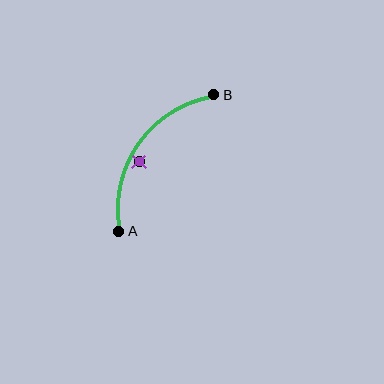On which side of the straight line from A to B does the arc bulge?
The arc bulges above and to the left of the straight line connecting A and B.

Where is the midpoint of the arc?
The arc midpoint is the point on the curve farthest from the straight line joining A and B. It sits above and to the left of that line.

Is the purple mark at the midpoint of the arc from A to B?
No — the purple mark does not lie on the arc at all. It sits slightly inside the curve.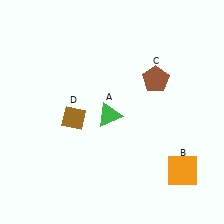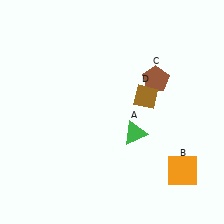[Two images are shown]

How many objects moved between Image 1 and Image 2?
2 objects moved between the two images.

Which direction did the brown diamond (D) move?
The brown diamond (D) moved right.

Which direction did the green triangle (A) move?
The green triangle (A) moved right.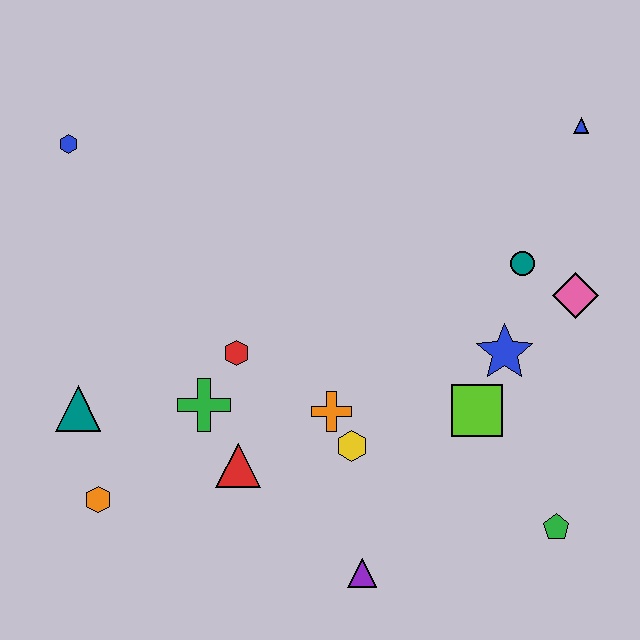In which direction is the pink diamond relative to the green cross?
The pink diamond is to the right of the green cross.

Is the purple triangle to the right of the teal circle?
No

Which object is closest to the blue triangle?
The teal circle is closest to the blue triangle.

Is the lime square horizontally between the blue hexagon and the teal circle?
Yes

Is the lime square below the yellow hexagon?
No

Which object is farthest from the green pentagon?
The blue hexagon is farthest from the green pentagon.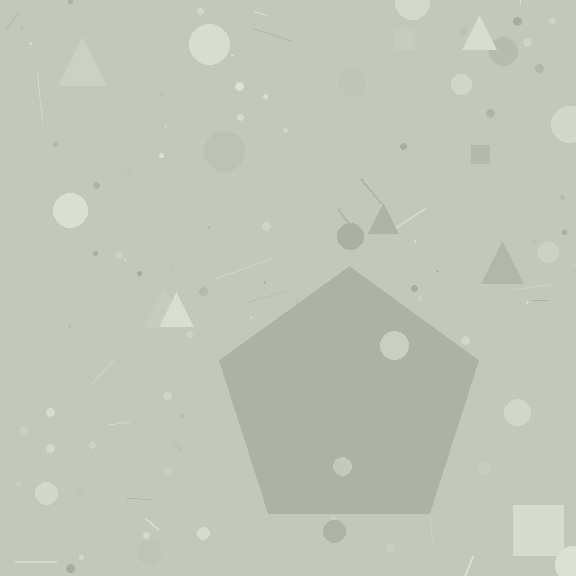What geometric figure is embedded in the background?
A pentagon is embedded in the background.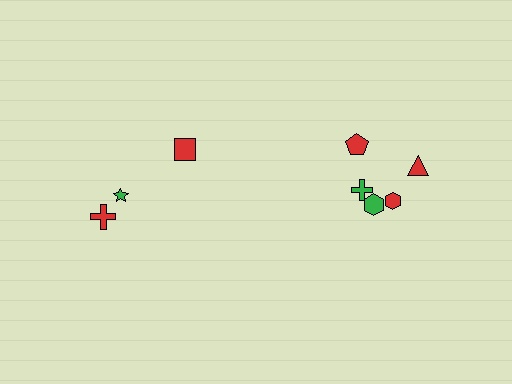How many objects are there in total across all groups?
There are 8 objects.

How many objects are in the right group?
There are 5 objects.